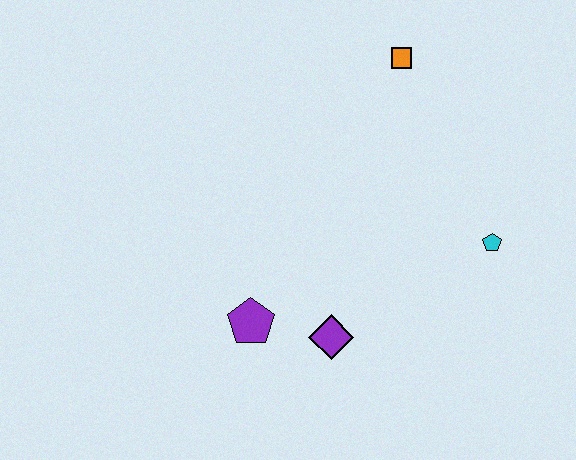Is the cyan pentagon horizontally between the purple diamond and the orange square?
No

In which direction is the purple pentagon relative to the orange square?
The purple pentagon is below the orange square.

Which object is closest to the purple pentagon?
The purple diamond is closest to the purple pentagon.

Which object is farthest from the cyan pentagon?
The purple pentagon is farthest from the cyan pentagon.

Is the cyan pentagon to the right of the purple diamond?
Yes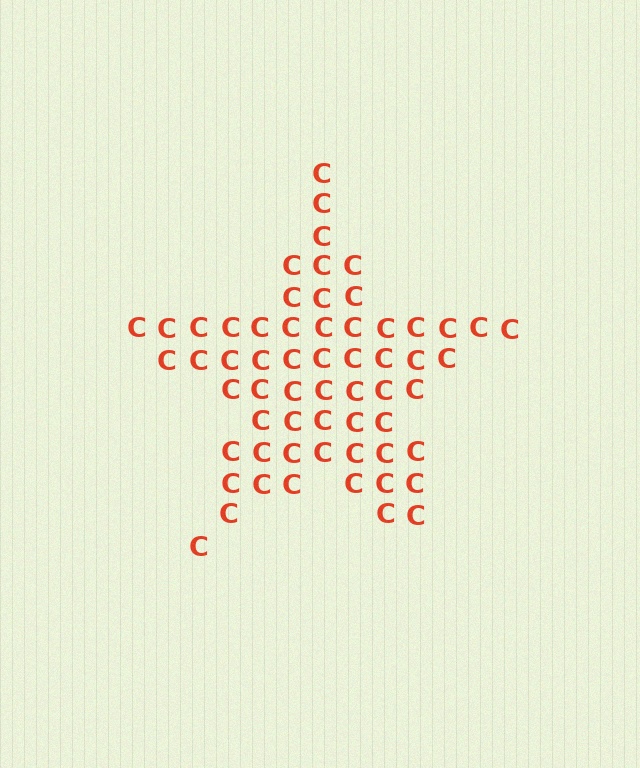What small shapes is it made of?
It is made of small letter C's.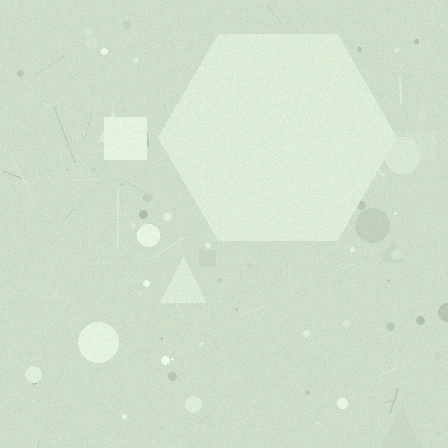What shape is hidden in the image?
A hexagon is hidden in the image.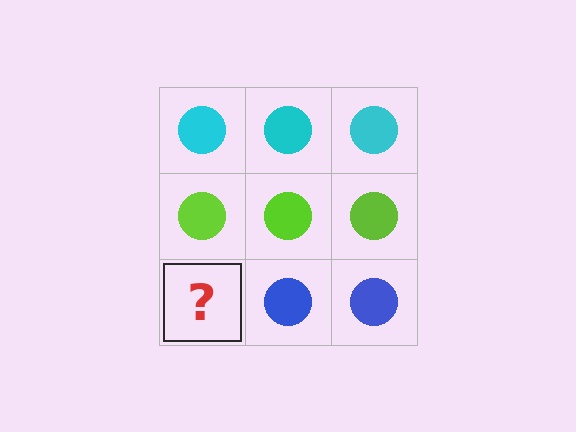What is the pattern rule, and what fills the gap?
The rule is that each row has a consistent color. The gap should be filled with a blue circle.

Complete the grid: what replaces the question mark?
The question mark should be replaced with a blue circle.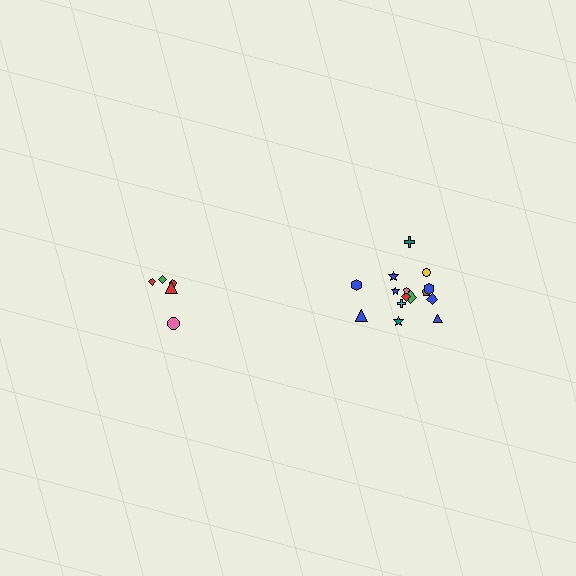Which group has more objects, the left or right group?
The right group.